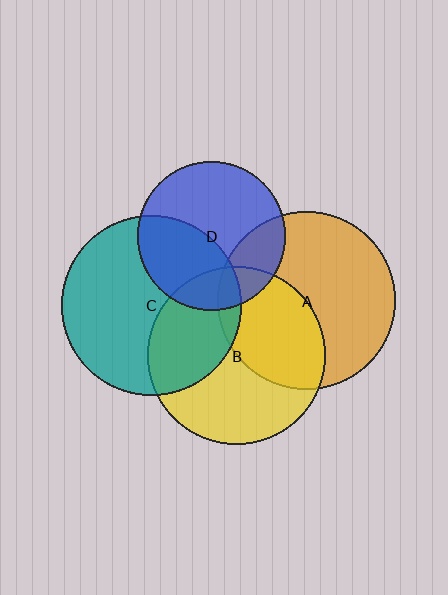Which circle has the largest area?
Circle C (teal).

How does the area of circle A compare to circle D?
Approximately 1.4 times.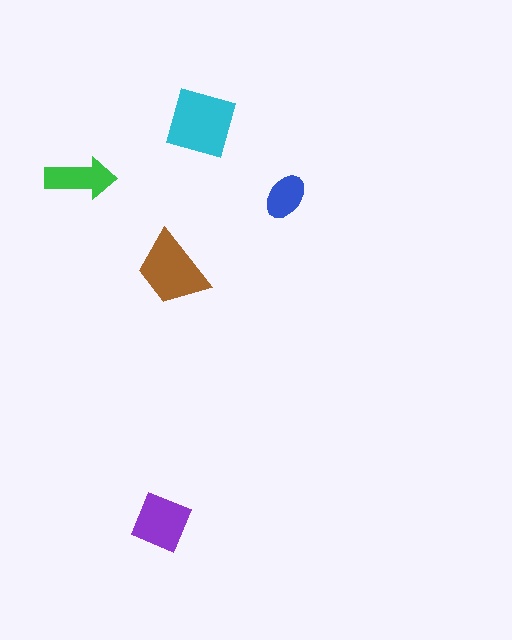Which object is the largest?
The cyan diamond.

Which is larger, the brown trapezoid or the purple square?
The brown trapezoid.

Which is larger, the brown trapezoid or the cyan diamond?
The cyan diamond.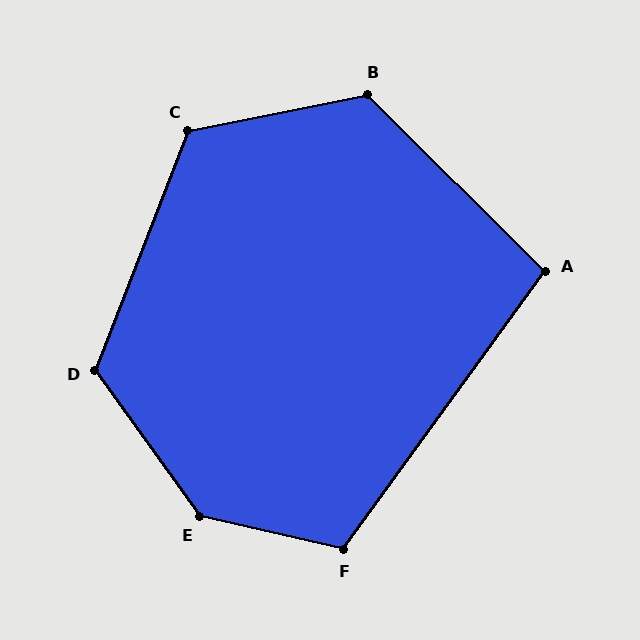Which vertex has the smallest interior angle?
A, at approximately 99 degrees.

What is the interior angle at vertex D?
Approximately 123 degrees (obtuse).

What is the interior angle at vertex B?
Approximately 124 degrees (obtuse).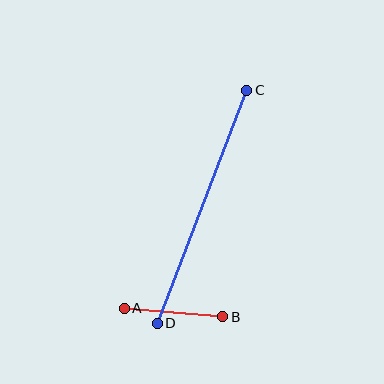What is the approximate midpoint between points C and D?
The midpoint is at approximately (202, 207) pixels.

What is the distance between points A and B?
The distance is approximately 99 pixels.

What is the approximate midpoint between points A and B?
The midpoint is at approximately (174, 312) pixels.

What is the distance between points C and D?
The distance is approximately 249 pixels.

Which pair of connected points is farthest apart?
Points C and D are farthest apart.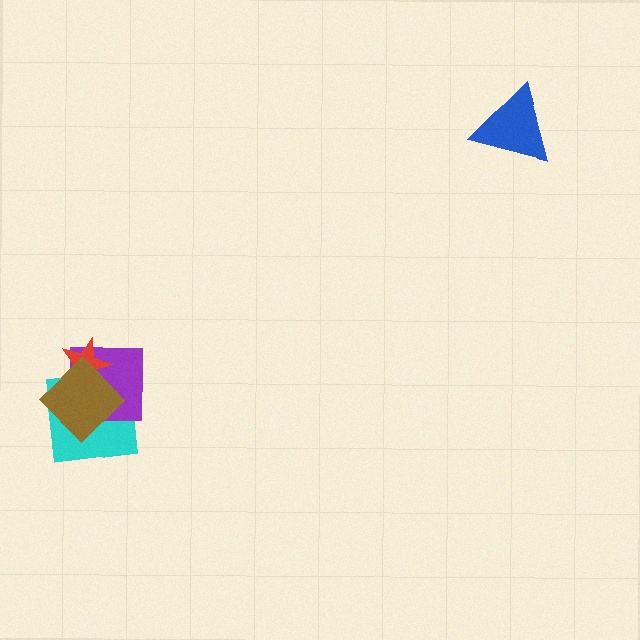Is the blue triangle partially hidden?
No, no other shape covers it.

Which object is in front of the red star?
The brown diamond is in front of the red star.